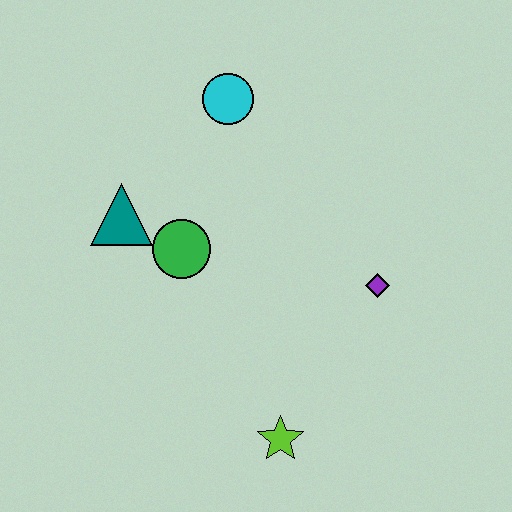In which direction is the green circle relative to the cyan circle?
The green circle is below the cyan circle.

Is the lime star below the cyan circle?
Yes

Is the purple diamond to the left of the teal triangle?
No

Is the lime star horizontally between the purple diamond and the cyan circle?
Yes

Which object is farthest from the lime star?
The cyan circle is farthest from the lime star.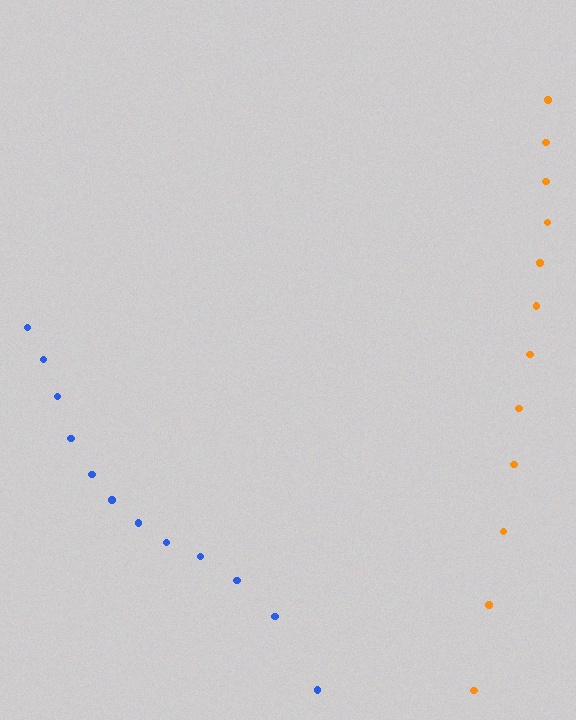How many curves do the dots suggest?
There are 2 distinct paths.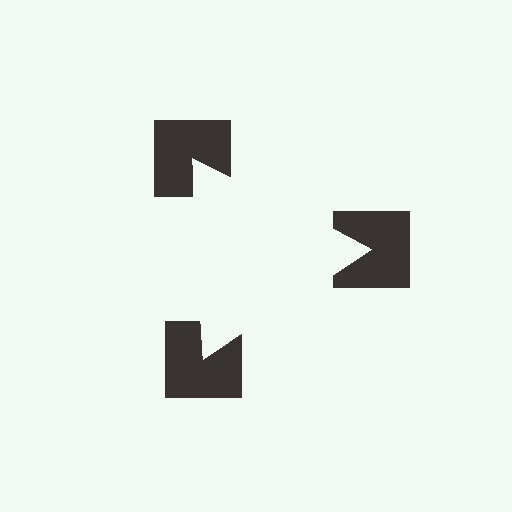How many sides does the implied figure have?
3 sides.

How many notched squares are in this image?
There are 3 — one at each vertex of the illusory triangle.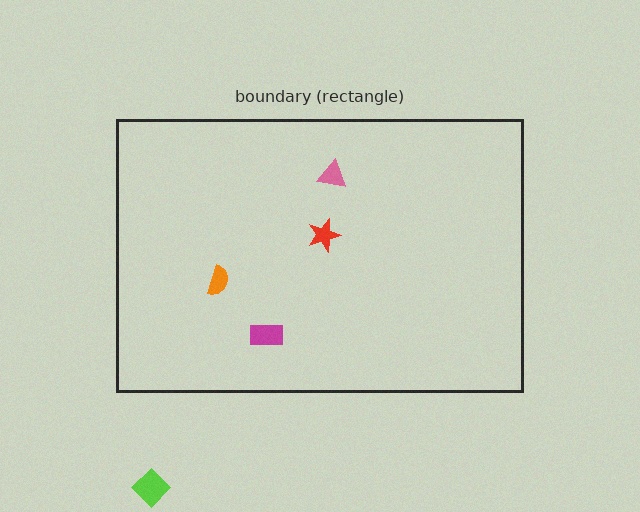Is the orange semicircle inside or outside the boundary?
Inside.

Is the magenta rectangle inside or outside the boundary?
Inside.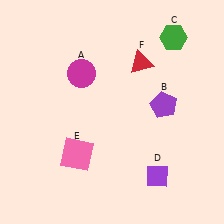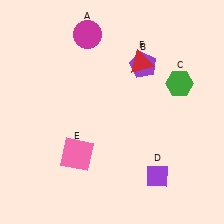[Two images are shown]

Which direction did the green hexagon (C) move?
The green hexagon (C) moved down.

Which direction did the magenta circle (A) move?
The magenta circle (A) moved up.